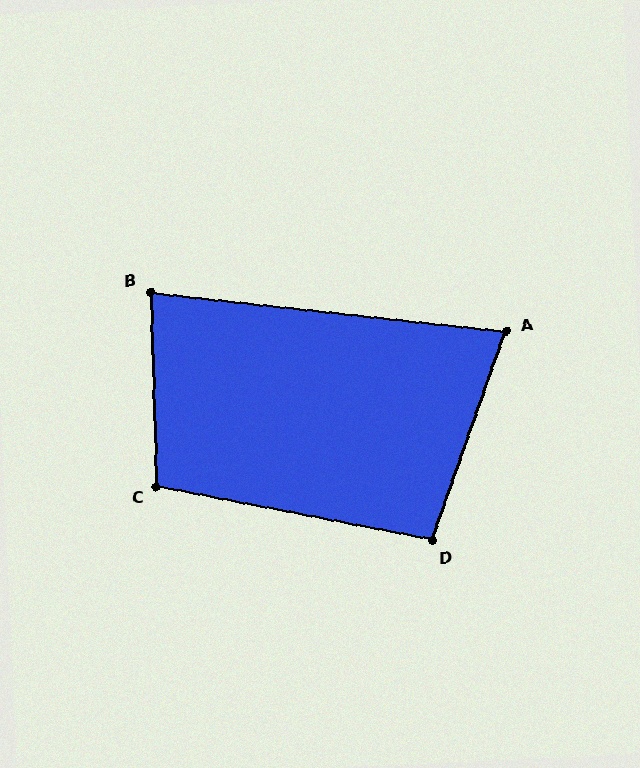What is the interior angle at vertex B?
Approximately 82 degrees (acute).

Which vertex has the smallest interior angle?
A, at approximately 77 degrees.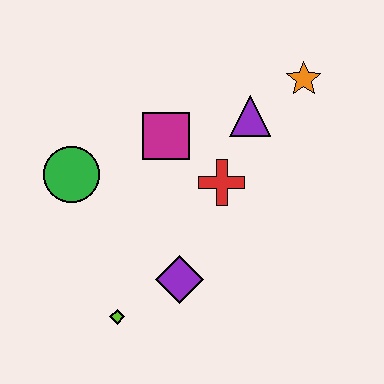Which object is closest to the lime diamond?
The purple diamond is closest to the lime diamond.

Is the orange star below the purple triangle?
No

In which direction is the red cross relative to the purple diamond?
The red cross is above the purple diamond.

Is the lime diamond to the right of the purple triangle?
No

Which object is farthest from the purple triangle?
The lime diamond is farthest from the purple triangle.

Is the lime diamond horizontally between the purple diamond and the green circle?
Yes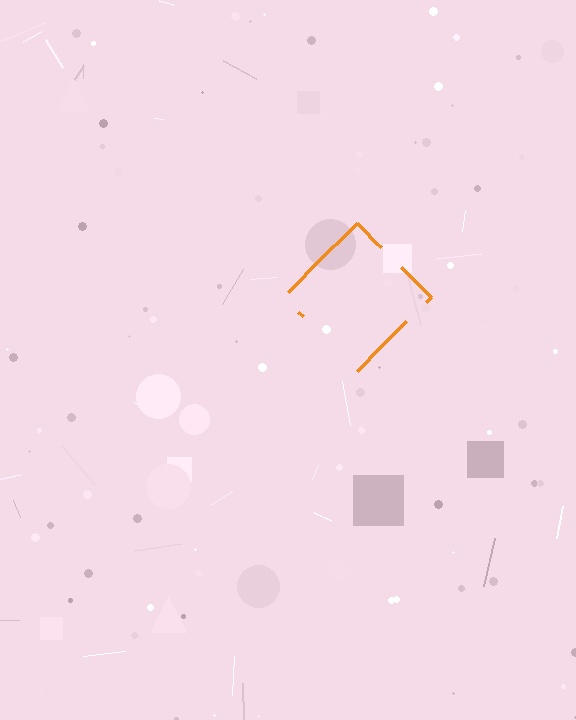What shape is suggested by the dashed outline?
The dashed outline suggests a diamond.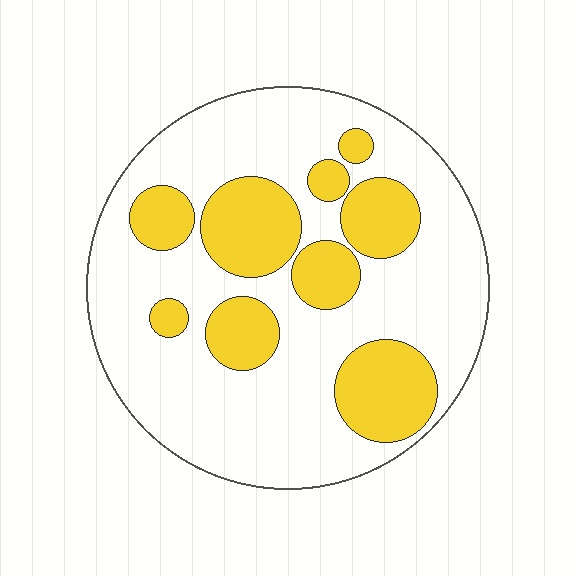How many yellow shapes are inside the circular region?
9.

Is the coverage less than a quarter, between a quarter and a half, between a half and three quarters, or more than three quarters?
Between a quarter and a half.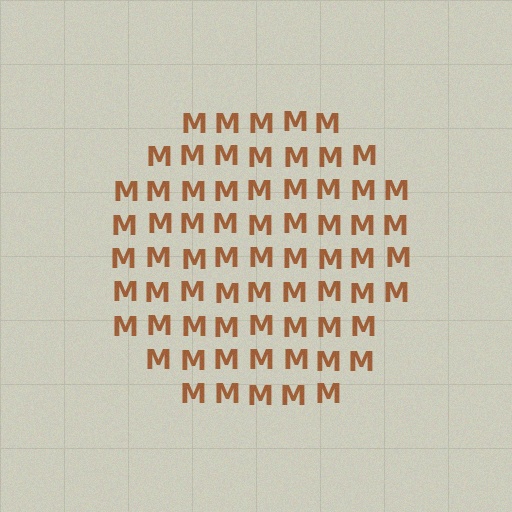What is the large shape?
The large shape is a circle.